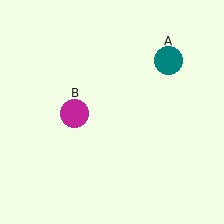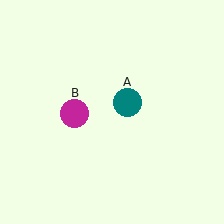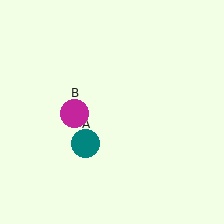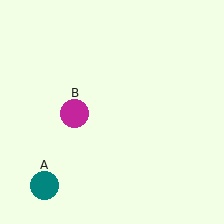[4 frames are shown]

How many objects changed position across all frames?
1 object changed position: teal circle (object A).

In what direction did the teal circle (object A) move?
The teal circle (object A) moved down and to the left.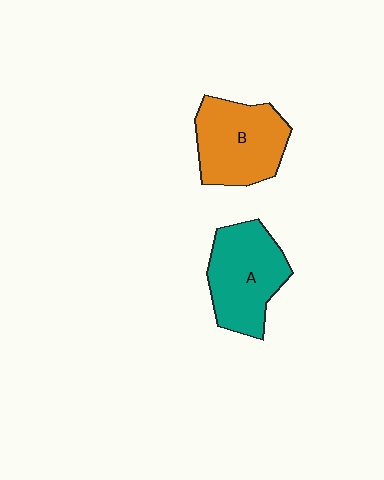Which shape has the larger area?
Shape A (teal).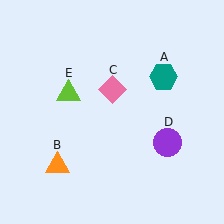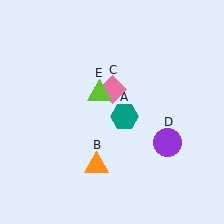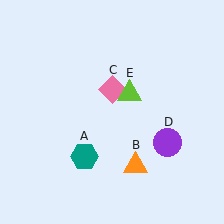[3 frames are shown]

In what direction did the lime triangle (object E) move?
The lime triangle (object E) moved right.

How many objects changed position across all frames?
3 objects changed position: teal hexagon (object A), orange triangle (object B), lime triangle (object E).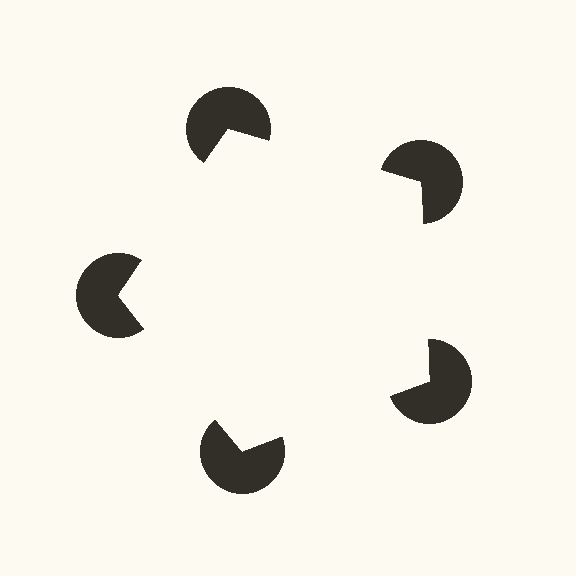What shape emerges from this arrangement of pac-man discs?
An illusory pentagon — its edges are inferred from the aligned wedge cuts in the pac-man discs, not physically drawn.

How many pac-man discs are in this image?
There are 5 — one at each vertex of the illusory pentagon.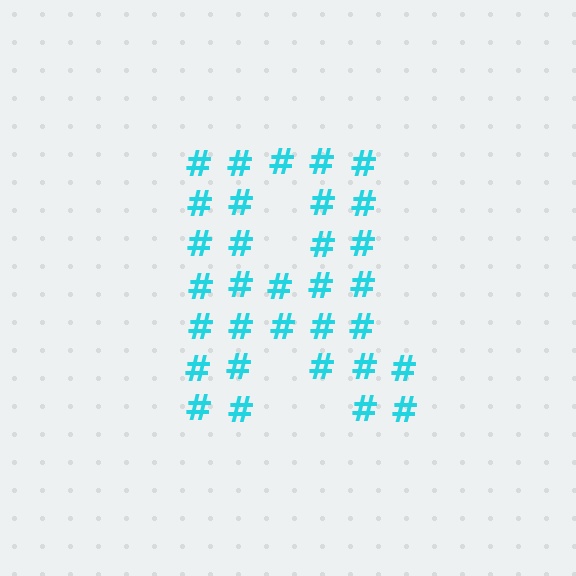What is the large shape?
The large shape is the letter R.